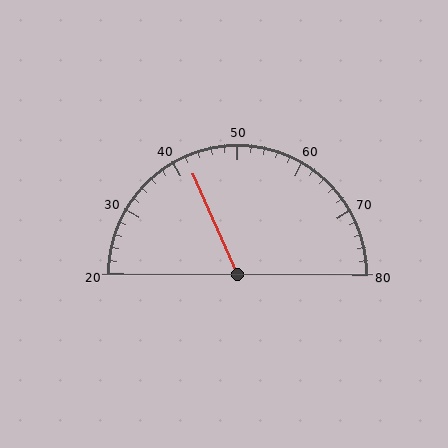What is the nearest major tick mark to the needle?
The nearest major tick mark is 40.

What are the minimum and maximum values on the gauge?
The gauge ranges from 20 to 80.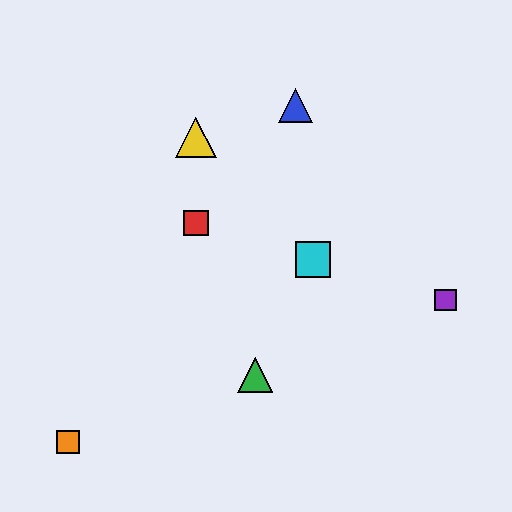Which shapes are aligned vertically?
The red square, the yellow triangle are aligned vertically.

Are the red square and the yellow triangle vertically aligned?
Yes, both are at x≈196.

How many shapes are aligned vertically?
2 shapes (the red square, the yellow triangle) are aligned vertically.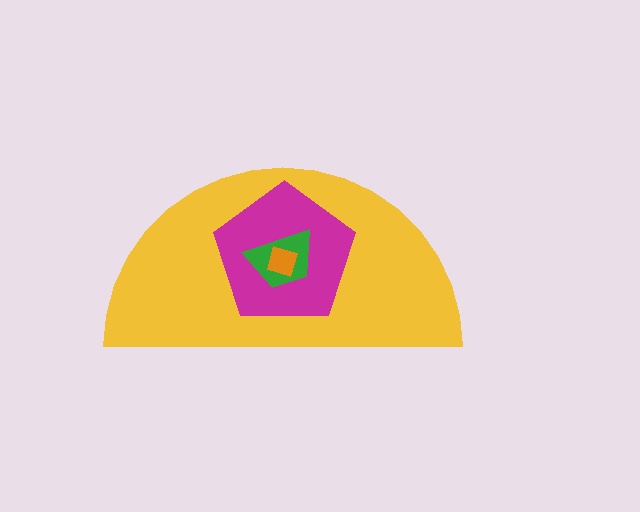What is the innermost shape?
The orange diamond.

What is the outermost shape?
The yellow semicircle.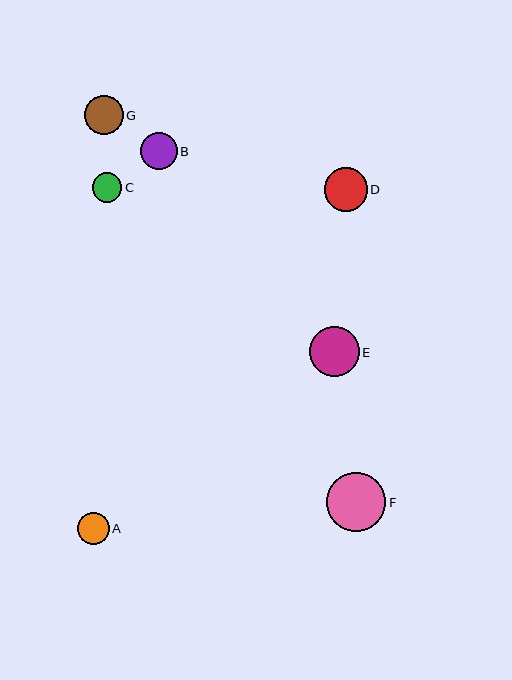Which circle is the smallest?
Circle C is the smallest with a size of approximately 30 pixels.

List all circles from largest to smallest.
From largest to smallest: F, E, D, G, B, A, C.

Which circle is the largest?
Circle F is the largest with a size of approximately 59 pixels.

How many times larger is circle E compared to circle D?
Circle E is approximately 1.1 times the size of circle D.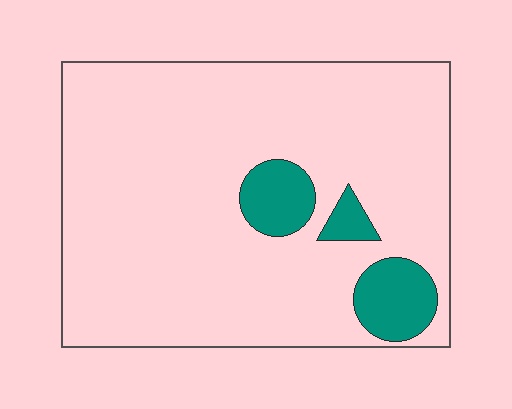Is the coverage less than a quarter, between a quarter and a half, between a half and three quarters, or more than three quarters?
Less than a quarter.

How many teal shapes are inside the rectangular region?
3.